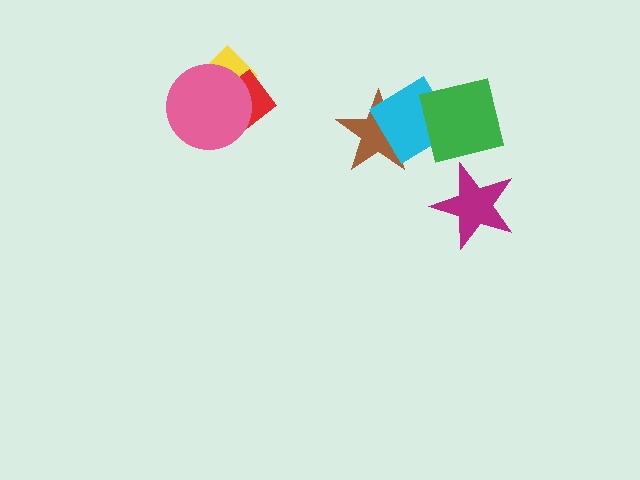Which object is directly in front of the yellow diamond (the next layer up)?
The red diamond is directly in front of the yellow diamond.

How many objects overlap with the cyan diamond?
2 objects overlap with the cyan diamond.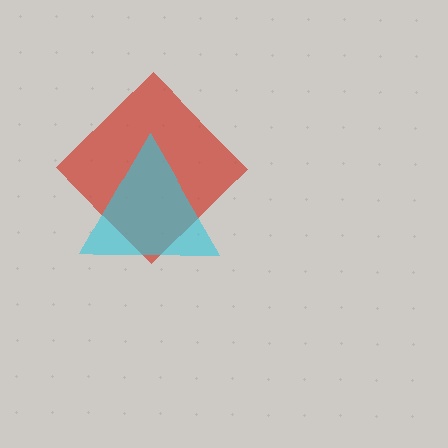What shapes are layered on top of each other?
The layered shapes are: a red diamond, a cyan triangle.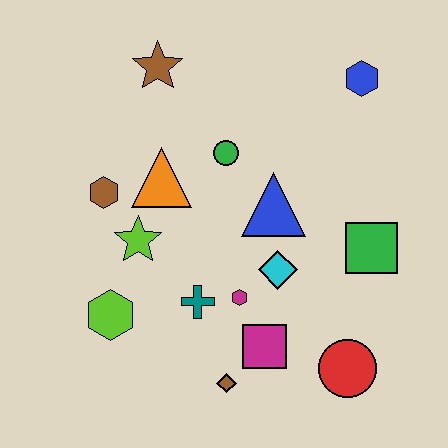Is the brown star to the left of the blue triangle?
Yes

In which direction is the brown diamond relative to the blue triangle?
The brown diamond is below the blue triangle.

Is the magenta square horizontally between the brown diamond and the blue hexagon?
Yes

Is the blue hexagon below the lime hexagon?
No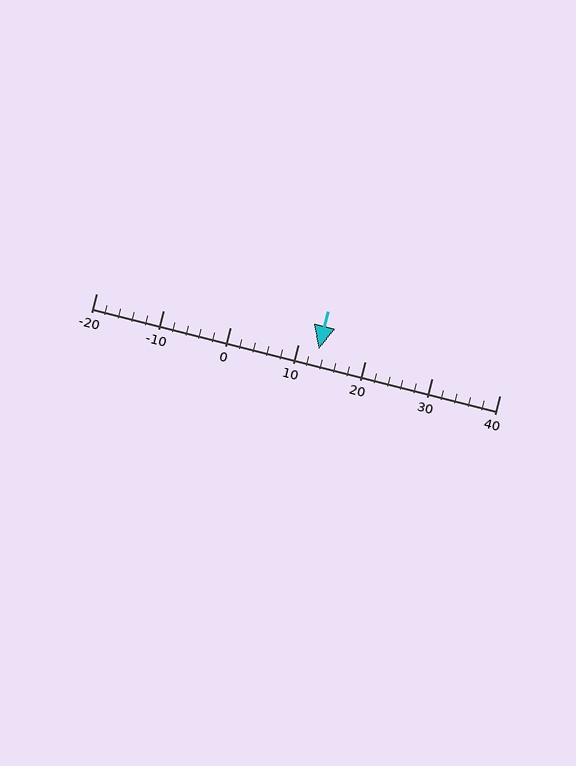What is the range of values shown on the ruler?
The ruler shows values from -20 to 40.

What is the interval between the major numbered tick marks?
The major tick marks are spaced 10 units apart.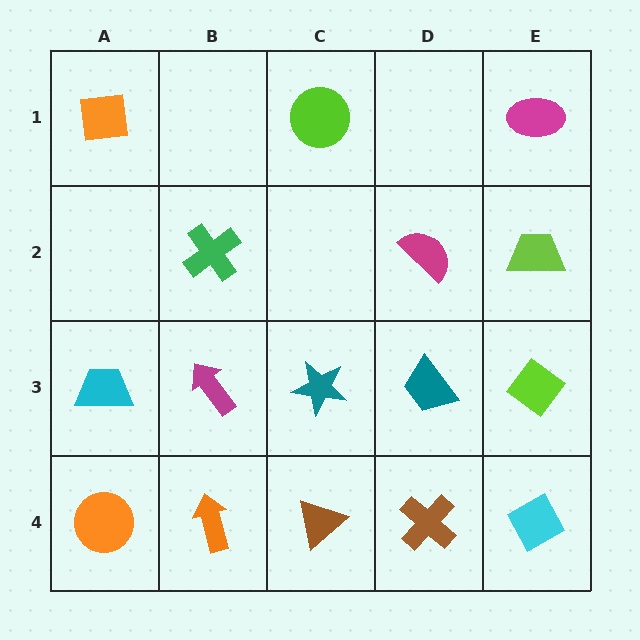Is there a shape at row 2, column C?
No, that cell is empty.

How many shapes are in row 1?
3 shapes.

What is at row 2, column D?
A magenta semicircle.